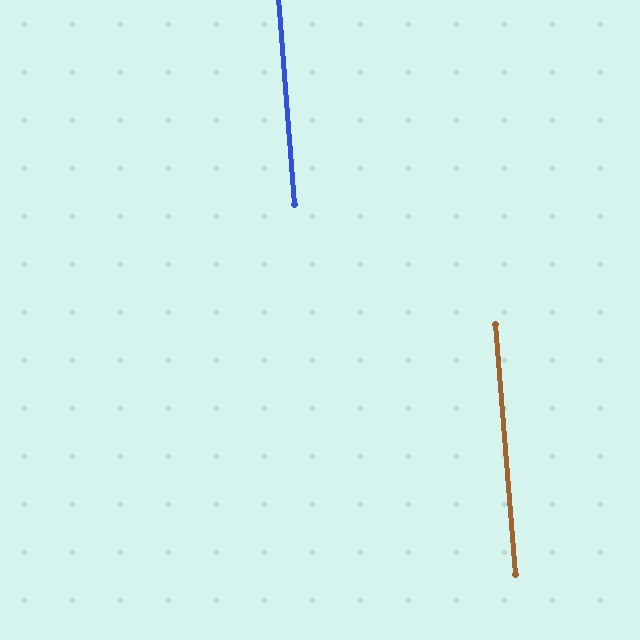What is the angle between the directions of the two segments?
Approximately 0 degrees.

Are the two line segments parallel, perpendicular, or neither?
Parallel — their directions differ by only 0.1°.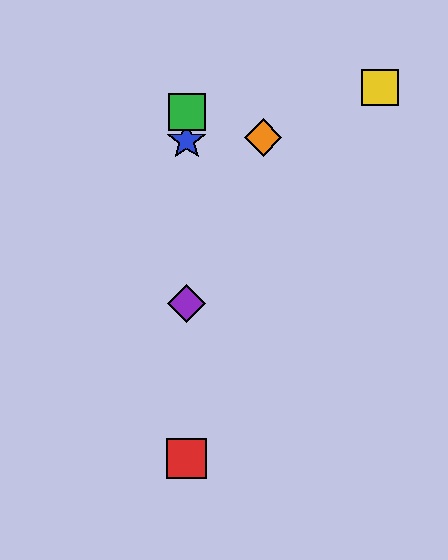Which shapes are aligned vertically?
The red square, the blue star, the green square, the purple diamond are aligned vertically.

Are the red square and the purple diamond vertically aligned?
Yes, both are at x≈187.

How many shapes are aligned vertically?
4 shapes (the red square, the blue star, the green square, the purple diamond) are aligned vertically.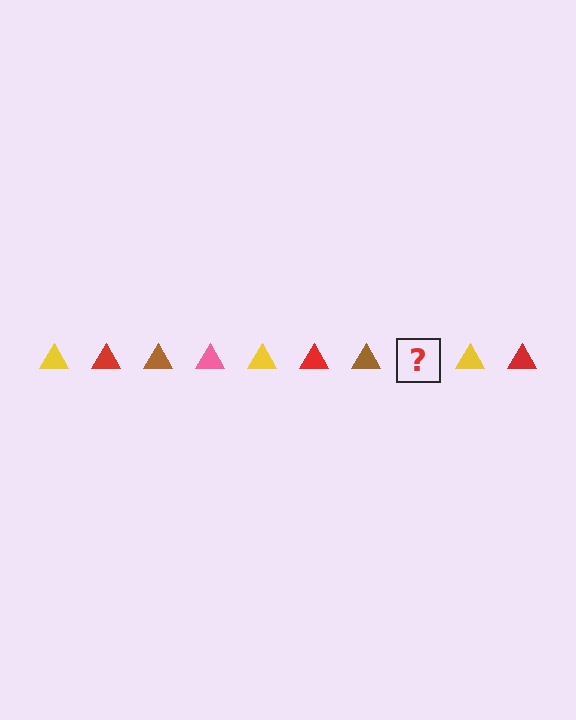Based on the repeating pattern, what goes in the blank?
The blank should be a pink triangle.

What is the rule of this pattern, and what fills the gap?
The rule is that the pattern cycles through yellow, red, brown, pink triangles. The gap should be filled with a pink triangle.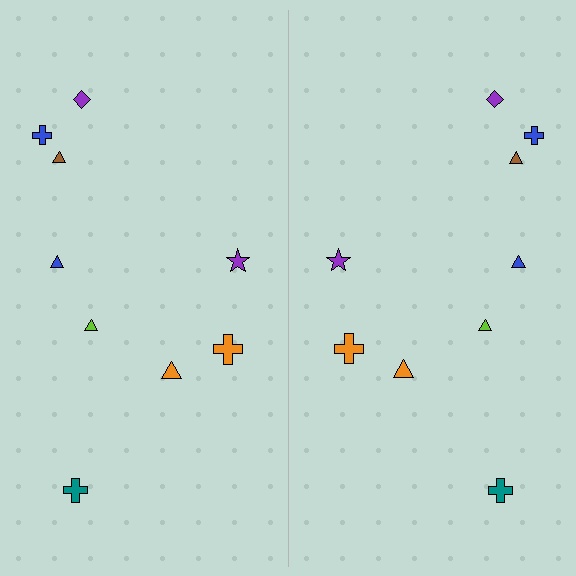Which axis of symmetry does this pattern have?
The pattern has a vertical axis of symmetry running through the center of the image.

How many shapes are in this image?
There are 18 shapes in this image.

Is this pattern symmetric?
Yes, this pattern has bilateral (reflection) symmetry.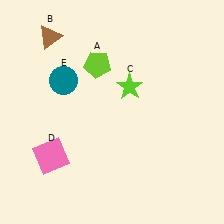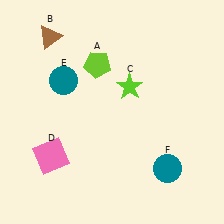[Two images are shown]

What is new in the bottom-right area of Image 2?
A teal circle (F) was added in the bottom-right area of Image 2.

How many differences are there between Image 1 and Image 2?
There is 1 difference between the two images.